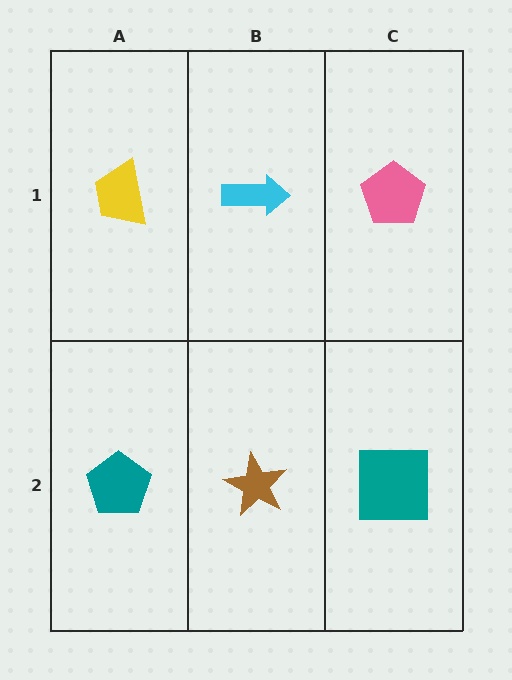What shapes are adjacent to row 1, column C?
A teal square (row 2, column C), a cyan arrow (row 1, column B).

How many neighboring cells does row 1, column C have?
2.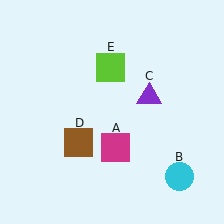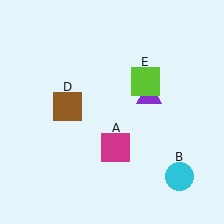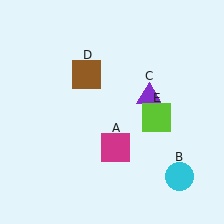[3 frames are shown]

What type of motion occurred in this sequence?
The brown square (object D), lime square (object E) rotated clockwise around the center of the scene.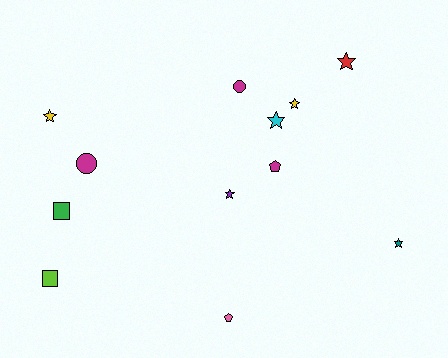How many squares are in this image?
There are 2 squares.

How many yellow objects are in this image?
There are 2 yellow objects.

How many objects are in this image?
There are 12 objects.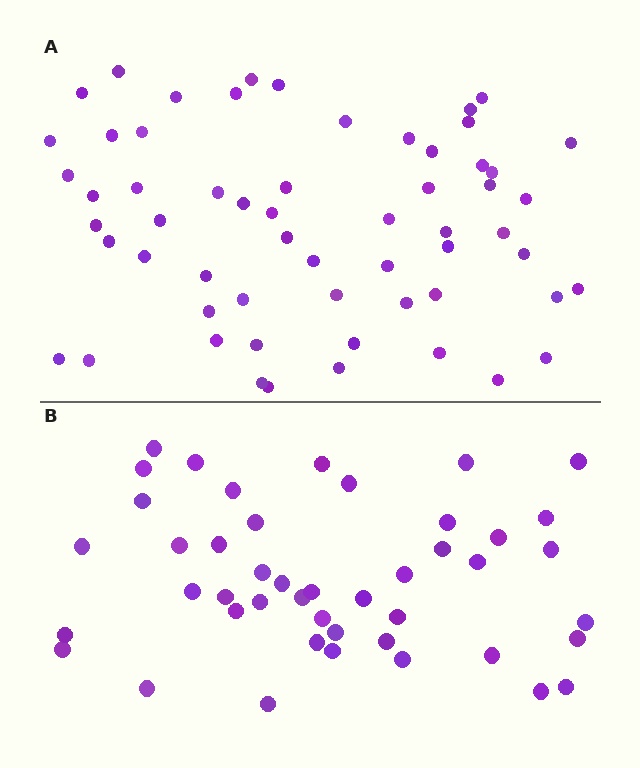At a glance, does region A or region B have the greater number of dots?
Region A (the top region) has more dots.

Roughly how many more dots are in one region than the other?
Region A has approximately 15 more dots than region B.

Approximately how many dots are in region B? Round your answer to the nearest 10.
About 40 dots. (The exact count is 45, which rounds to 40.)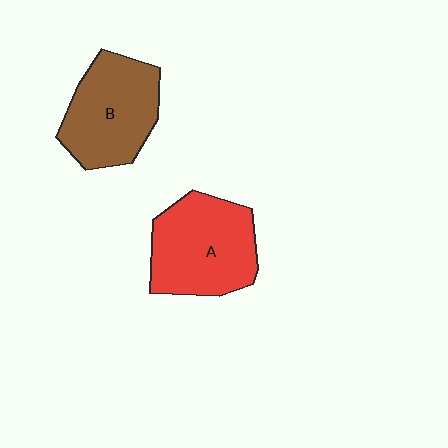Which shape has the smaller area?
Shape B (brown).